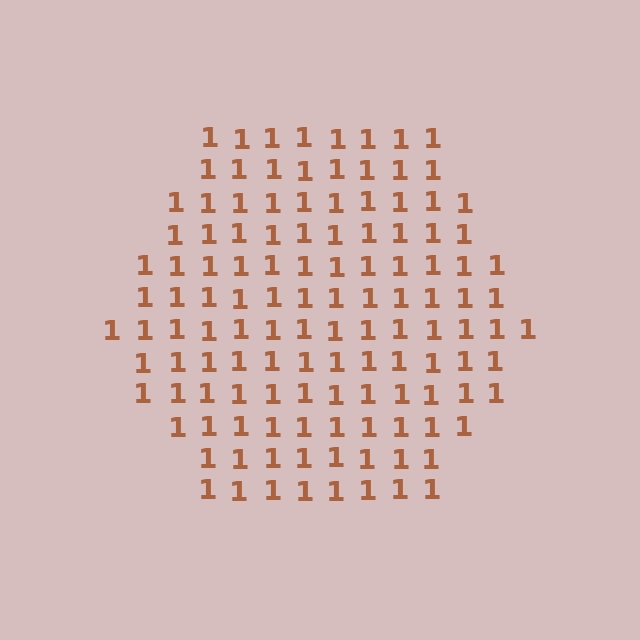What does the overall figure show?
The overall figure shows a hexagon.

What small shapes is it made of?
It is made of small digit 1's.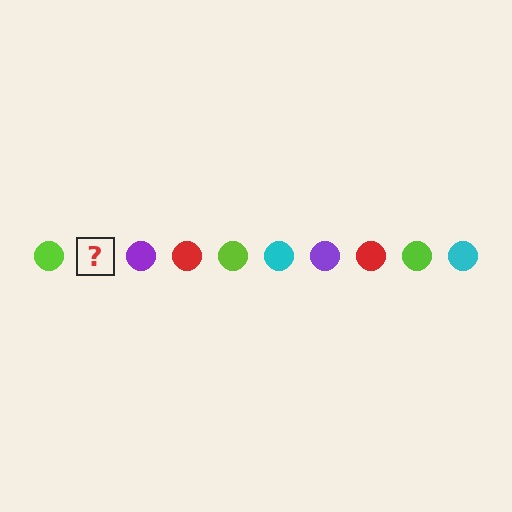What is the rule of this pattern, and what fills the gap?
The rule is that the pattern cycles through lime, cyan, purple, red circles. The gap should be filled with a cyan circle.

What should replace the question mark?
The question mark should be replaced with a cyan circle.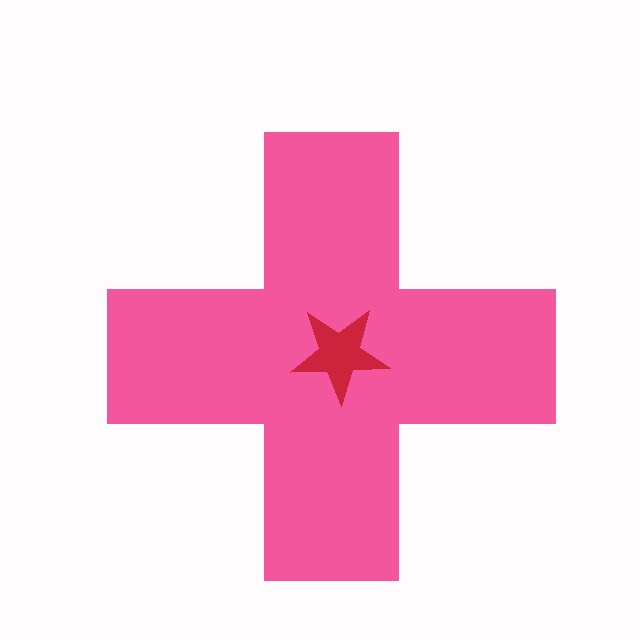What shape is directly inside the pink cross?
The red star.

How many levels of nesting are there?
2.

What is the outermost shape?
The pink cross.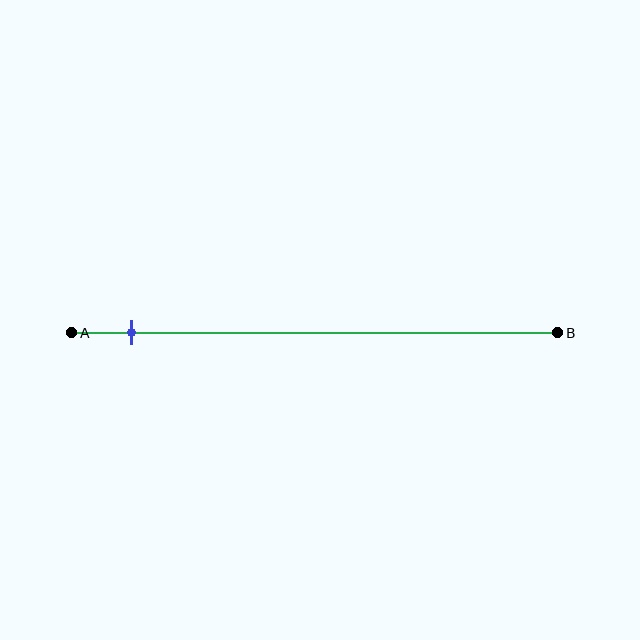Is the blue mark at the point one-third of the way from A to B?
No, the mark is at about 10% from A, not at the 33% one-third point.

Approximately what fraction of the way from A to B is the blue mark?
The blue mark is approximately 10% of the way from A to B.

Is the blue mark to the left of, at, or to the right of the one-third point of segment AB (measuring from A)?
The blue mark is to the left of the one-third point of segment AB.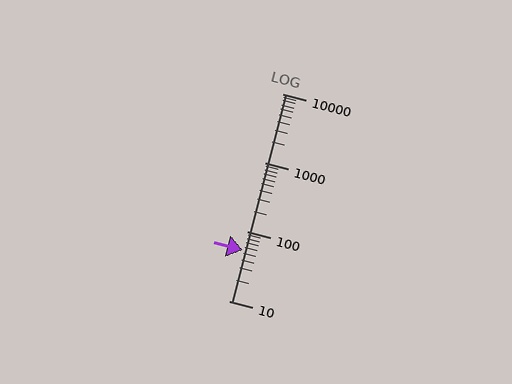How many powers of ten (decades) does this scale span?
The scale spans 3 decades, from 10 to 10000.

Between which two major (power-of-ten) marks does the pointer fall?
The pointer is between 10 and 100.